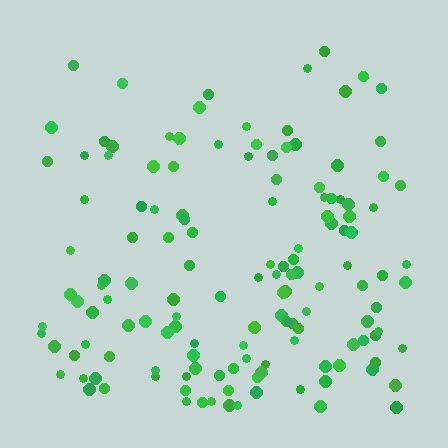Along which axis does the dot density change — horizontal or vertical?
Vertical.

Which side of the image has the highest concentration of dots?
The bottom.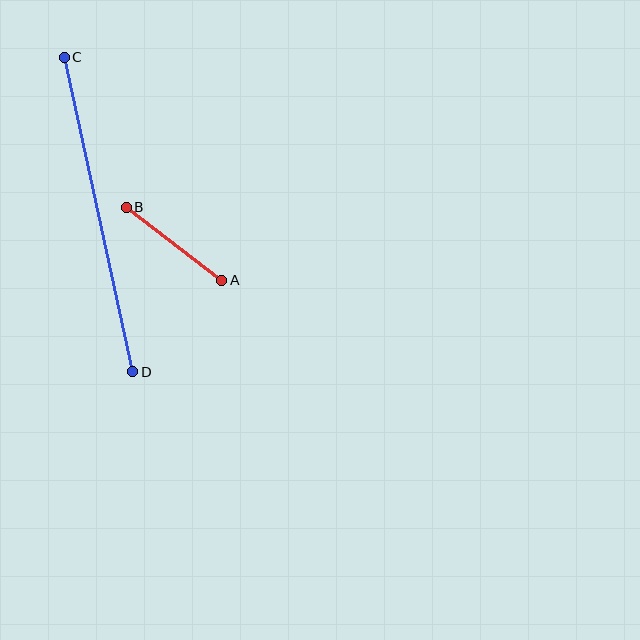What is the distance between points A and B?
The distance is approximately 120 pixels.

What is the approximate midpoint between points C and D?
The midpoint is at approximately (98, 215) pixels.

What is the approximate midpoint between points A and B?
The midpoint is at approximately (174, 244) pixels.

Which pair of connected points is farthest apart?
Points C and D are farthest apart.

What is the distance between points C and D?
The distance is approximately 322 pixels.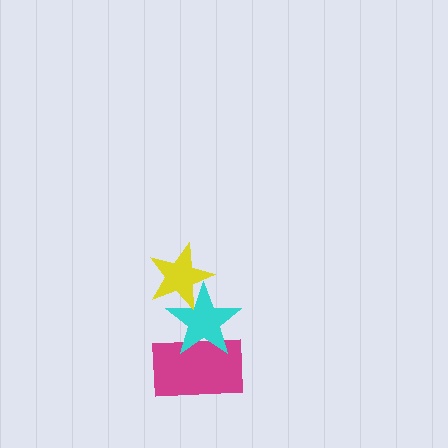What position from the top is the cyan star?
The cyan star is 2nd from the top.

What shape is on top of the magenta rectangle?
The cyan star is on top of the magenta rectangle.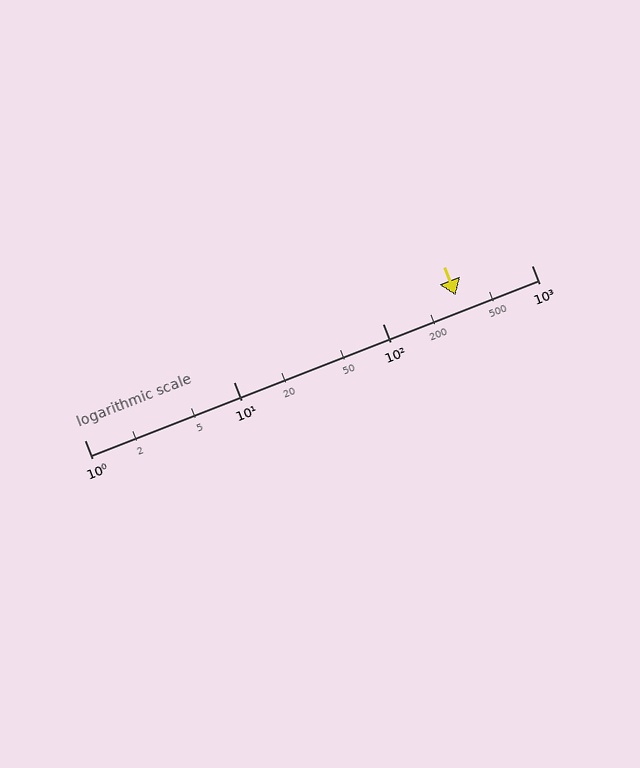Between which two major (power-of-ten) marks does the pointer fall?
The pointer is between 100 and 1000.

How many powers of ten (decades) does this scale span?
The scale spans 3 decades, from 1 to 1000.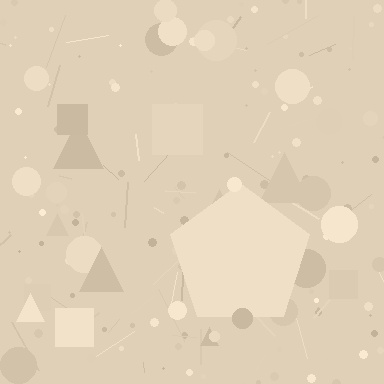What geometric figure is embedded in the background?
A pentagon is embedded in the background.